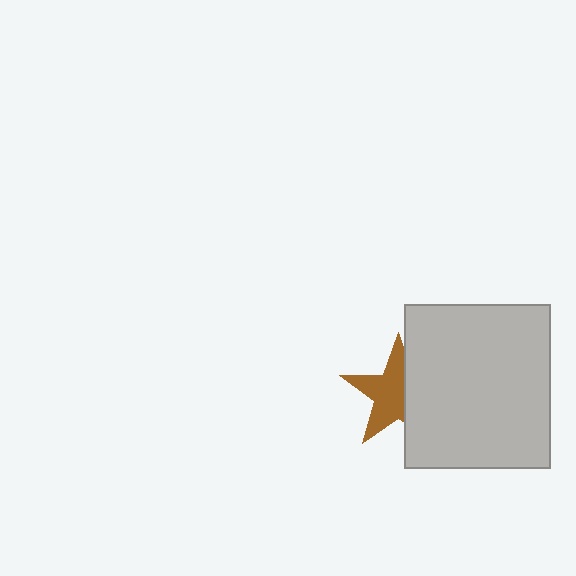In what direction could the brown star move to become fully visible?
The brown star could move left. That would shift it out from behind the light gray rectangle entirely.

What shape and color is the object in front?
The object in front is a light gray rectangle.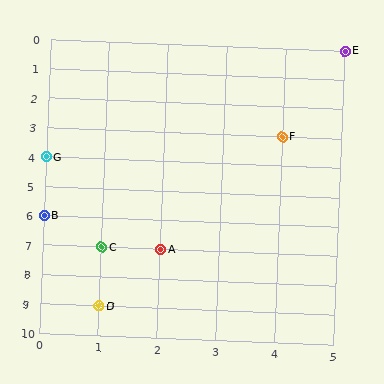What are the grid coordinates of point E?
Point E is at grid coordinates (5, 0).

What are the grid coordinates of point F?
Point F is at grid coordinates (4, 3).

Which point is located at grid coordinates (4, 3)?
Point F is at (4, 3).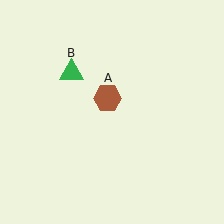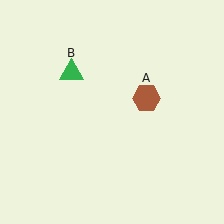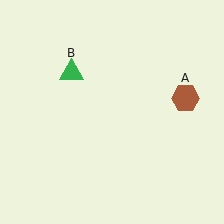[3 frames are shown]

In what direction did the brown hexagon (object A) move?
The brown hexagon (object A) moved right.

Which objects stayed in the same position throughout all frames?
Green triangle (object B) remained stationary.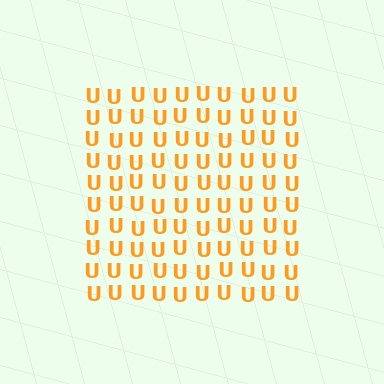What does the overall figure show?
The overall figure shows a square.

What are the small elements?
The small elements are letter U's.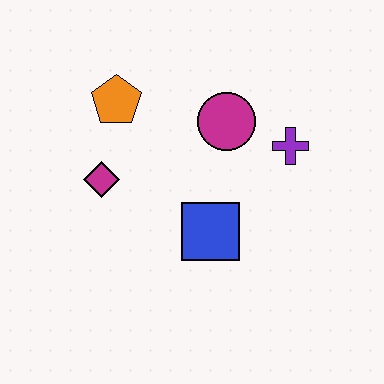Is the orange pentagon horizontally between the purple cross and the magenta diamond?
Yes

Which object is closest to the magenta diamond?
The orange pentagon is closest to the magenta diamond.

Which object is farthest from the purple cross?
The magenta diamond is farthest from the purple cross.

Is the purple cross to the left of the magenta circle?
No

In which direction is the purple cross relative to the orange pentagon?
The purple cross is to the right of the orange pentagon.